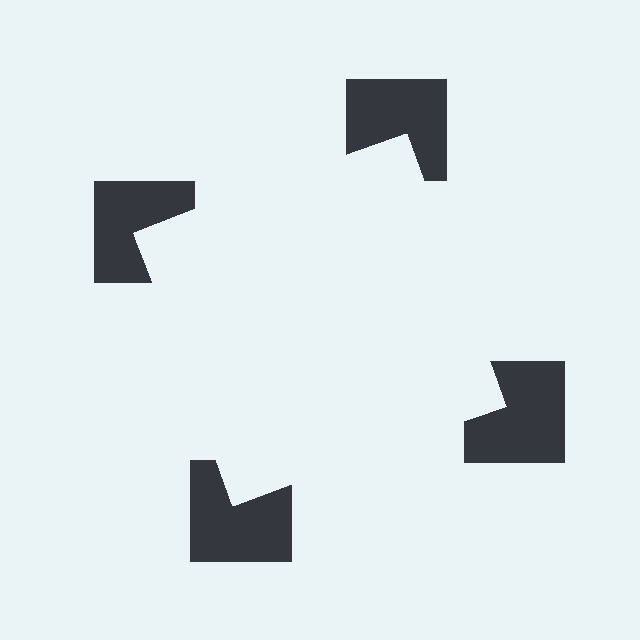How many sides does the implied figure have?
4 sides.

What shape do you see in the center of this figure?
An illusory square — its edges are inferred from the aligned wedge cuts in the notched squares, not physically drawn.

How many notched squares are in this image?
There are 4 — one at each vertex of the illusory square.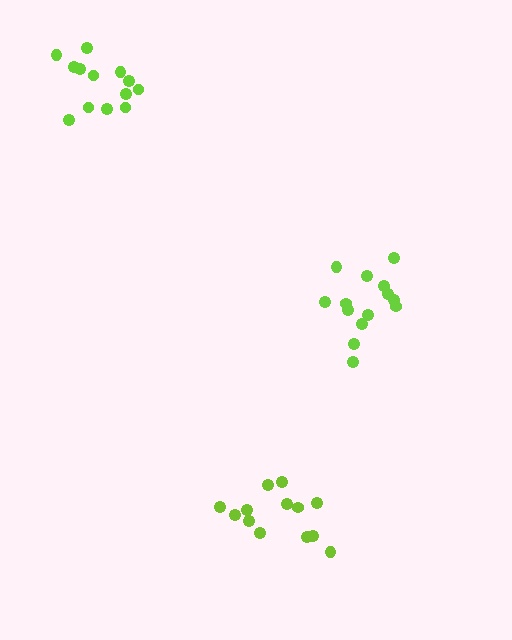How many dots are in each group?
Group 1: 14 dots, Group 2: 13 dots, Group 3: 13 dots (40 total).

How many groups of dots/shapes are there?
There are 3 groups.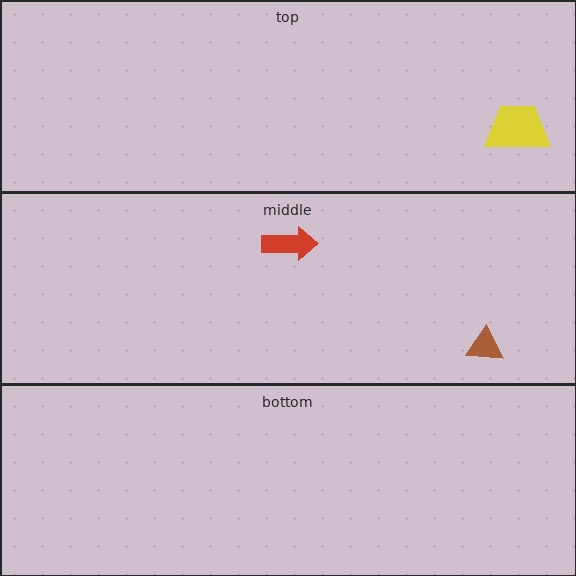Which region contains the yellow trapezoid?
The top region.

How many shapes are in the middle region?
2.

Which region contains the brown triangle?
The middle region.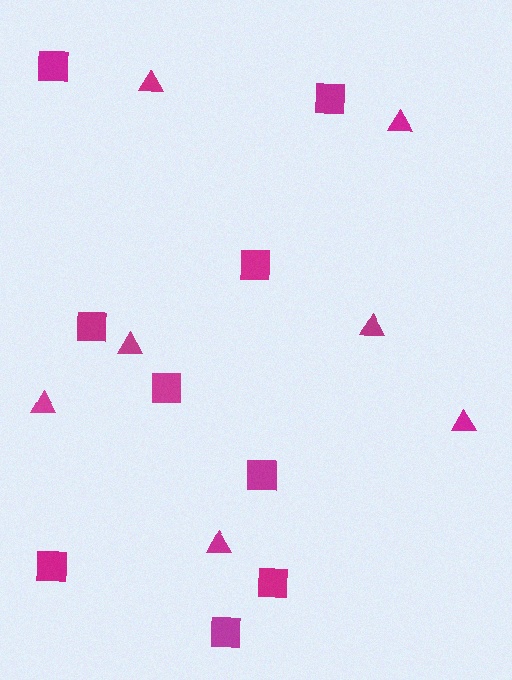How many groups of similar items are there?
There are 2 groups: one group of triangles (7) and one group of squares (9).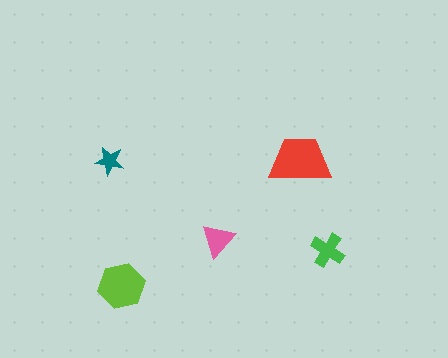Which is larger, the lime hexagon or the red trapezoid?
The red trapezoid.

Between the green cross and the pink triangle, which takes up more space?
The green cross.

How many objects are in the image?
There are 5 objects in the image.